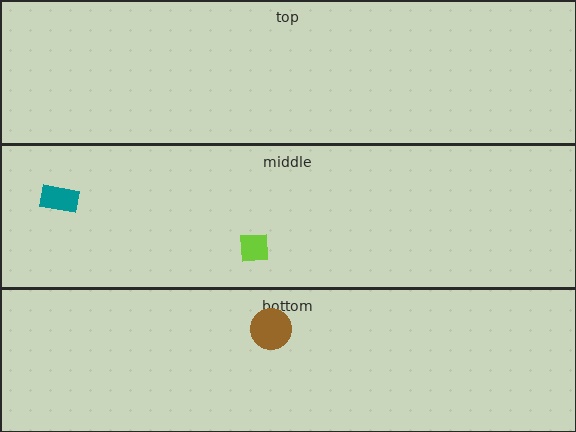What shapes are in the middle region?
The lime square, the teal rectangle.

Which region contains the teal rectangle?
The middle region.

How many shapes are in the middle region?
2.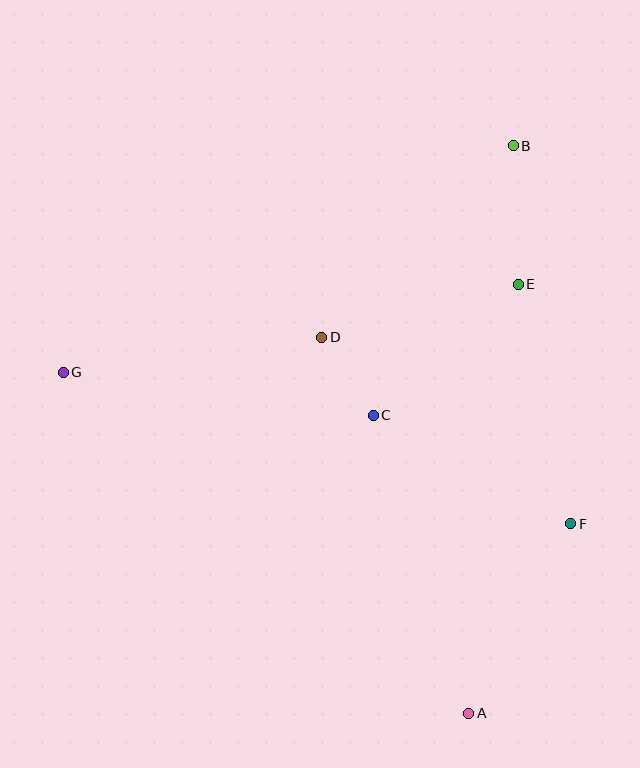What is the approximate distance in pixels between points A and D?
The distance between A and D is approximately 404 pixels.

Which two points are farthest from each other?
Points A and B are farthest from each other.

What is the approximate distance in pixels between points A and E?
The distance between A and E is approximately 432 pixels.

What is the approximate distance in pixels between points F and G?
The distance between F and G is approximately 530 pixels.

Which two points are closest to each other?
Points C and D are closest to each other.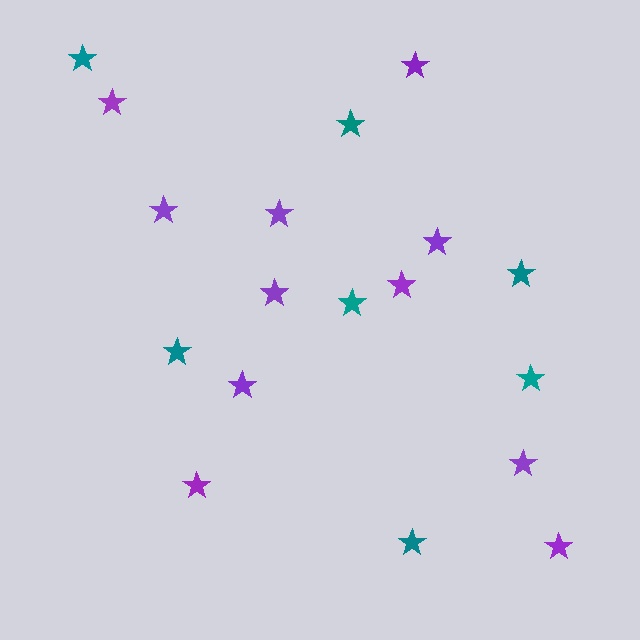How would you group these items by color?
There are 2 groups: one group of teal stars (7) and one group of purple stars (11).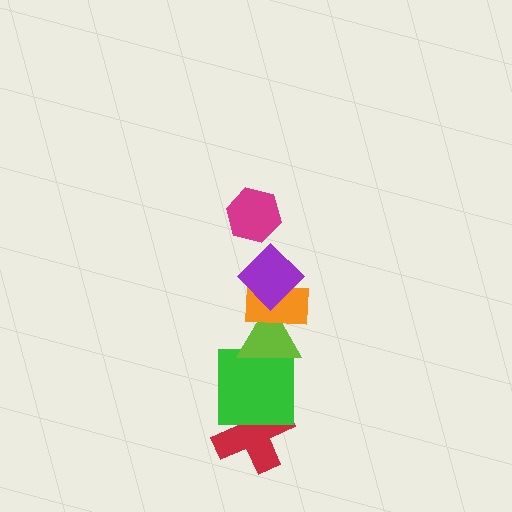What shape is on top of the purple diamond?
The magenta hexagon is on top of the purple diamond.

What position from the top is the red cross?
The red cross is 6th from the top.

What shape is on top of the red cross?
The green square is on top of the red cross.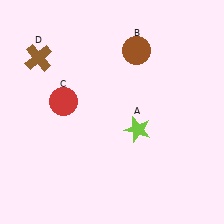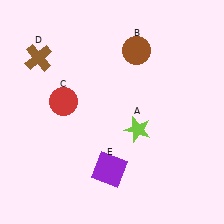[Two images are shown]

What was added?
A purple square (E) was added in Image 2.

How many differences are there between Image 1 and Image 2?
There is 1 difference between the two images.